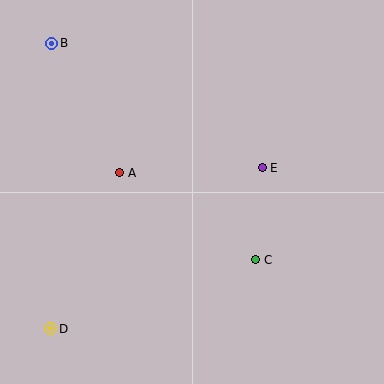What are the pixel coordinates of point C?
Point C is at (256, 260).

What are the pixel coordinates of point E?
Point E is at (262, 168).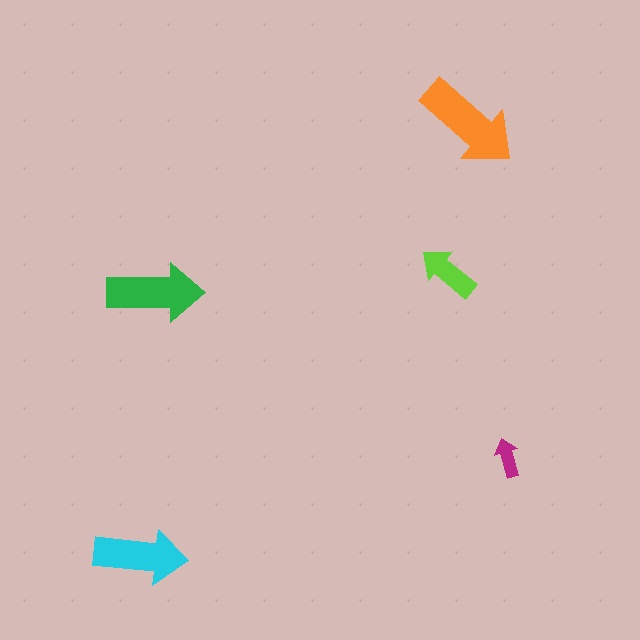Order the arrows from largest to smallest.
the orange one, the green one, the cyan one, the lime one, the magenta one.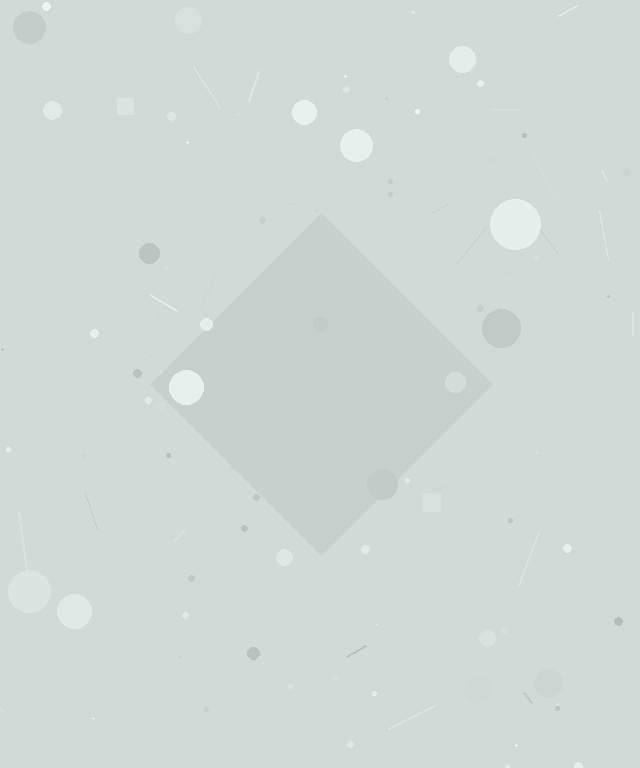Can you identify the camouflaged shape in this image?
The camouflaged shape is a diamond.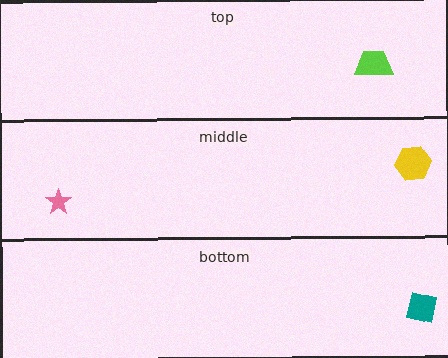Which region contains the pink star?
The middle region.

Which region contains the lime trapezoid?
The top region.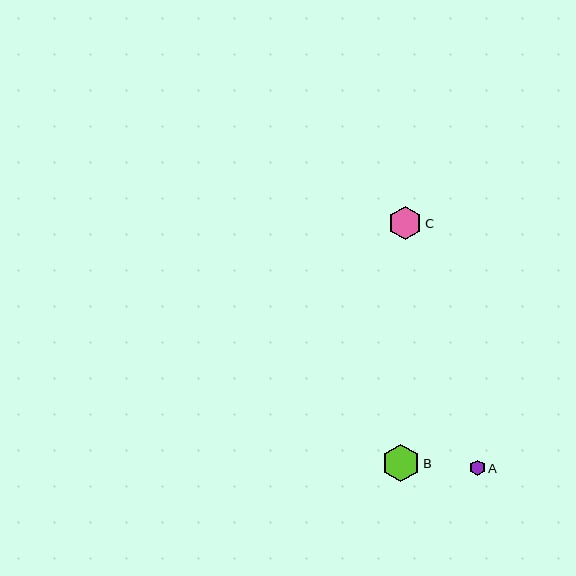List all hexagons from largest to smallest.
From largest to smallest: B, C, A.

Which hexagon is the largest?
Hexagon B is the largest with a size of approximately 37 pixels.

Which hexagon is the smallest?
Hexagon A is the smallest with a size of approximately 16 pixels.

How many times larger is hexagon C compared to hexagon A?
Hexagon C is approximately 2.1 times the size of hexagon A.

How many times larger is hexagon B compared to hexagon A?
Hexagon B is approximately 2.3 times the size of hexagon A.